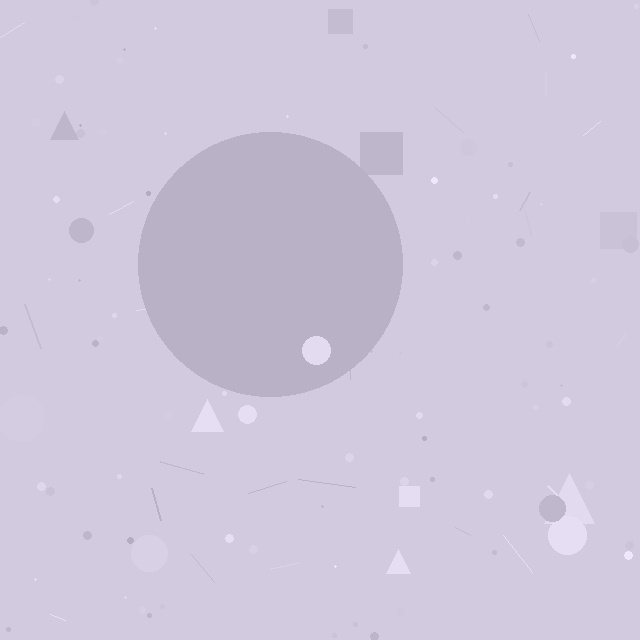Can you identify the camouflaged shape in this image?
The camouflaged shape is a circle.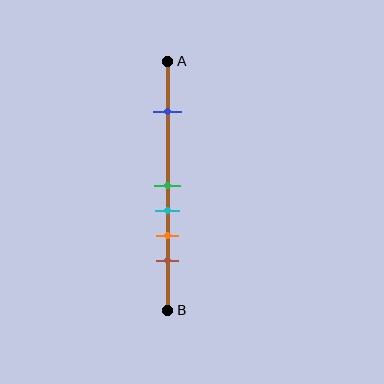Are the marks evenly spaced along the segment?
No, the marks are not evenly spaced.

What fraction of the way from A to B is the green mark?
The green mark is approximately 50% (0.5) of the way from A to B.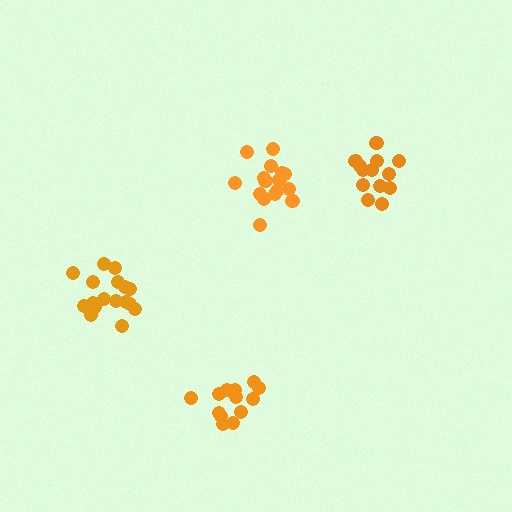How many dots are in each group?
Group 1: 17 dots, Group 2: 13 dots, Group 3: 13 dots, Group 4: 17 dots (60 total).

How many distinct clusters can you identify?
There are 4 distinct clusters.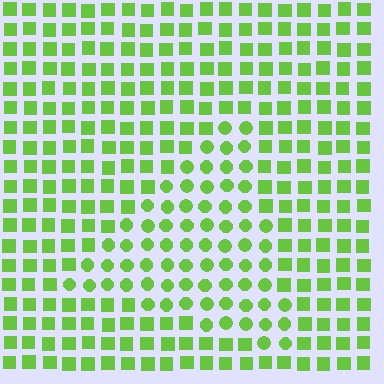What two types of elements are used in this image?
The image uses circles inside the triangle region and squares outside it.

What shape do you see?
I see a triangle.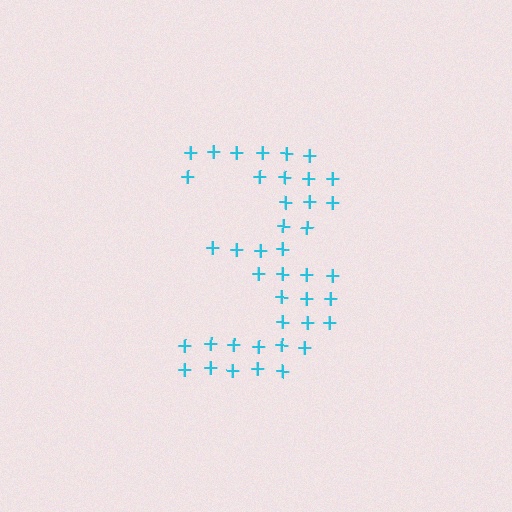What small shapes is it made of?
It is made of small plus signs.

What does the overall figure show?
The overall figure shows the digit 3.